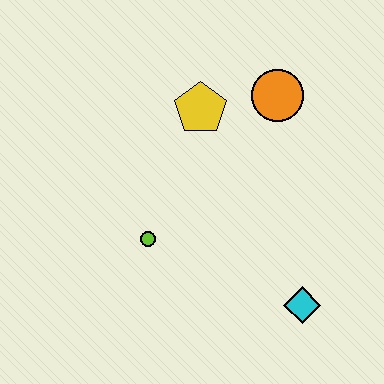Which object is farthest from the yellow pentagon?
The cyan diamond is farthest from the yellow pentagon.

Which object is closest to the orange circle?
The yellow pentagon is closest to the orange circle.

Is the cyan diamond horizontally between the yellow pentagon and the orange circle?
No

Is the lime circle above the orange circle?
No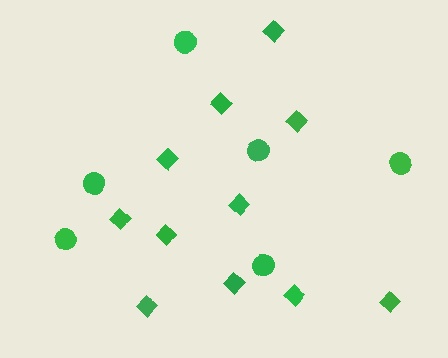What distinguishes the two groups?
There are 2 groups: one group of circles (6) and one group of diamonds (11).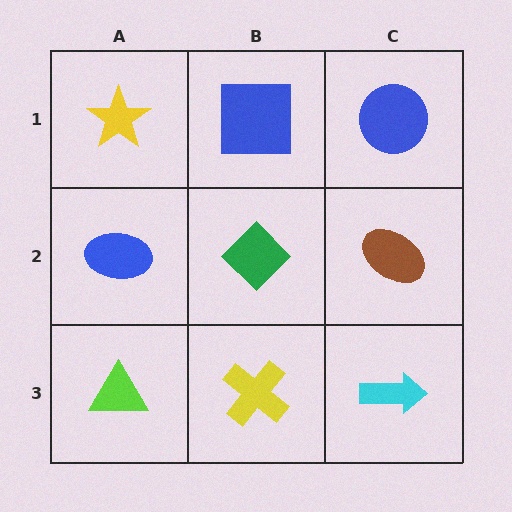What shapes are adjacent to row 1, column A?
A blue ellipse (row 2, column A), a blue square (row 1, column B).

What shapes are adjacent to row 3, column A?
A blue ellipse (row 2, column A), a yellow cross (row 3, column B).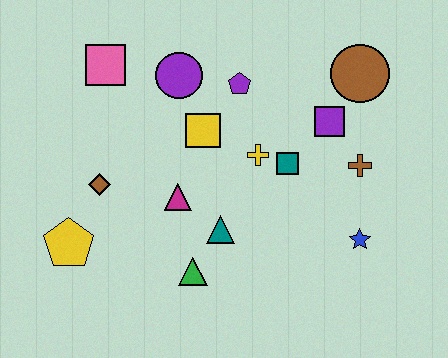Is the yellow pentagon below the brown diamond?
Yes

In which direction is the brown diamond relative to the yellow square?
The brown diamond is to the left of the yellow square.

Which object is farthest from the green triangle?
The brown circle is farthest from the green triangle.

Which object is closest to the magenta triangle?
The teal triangle is closest to the magenta triangle.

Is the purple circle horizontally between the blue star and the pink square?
Yes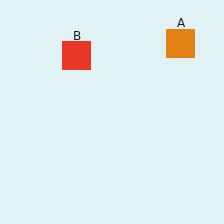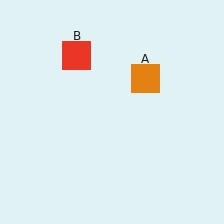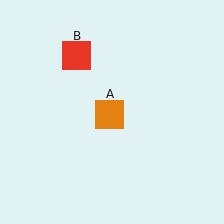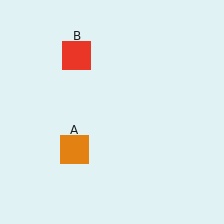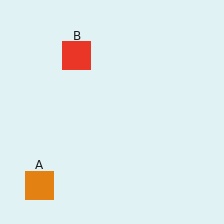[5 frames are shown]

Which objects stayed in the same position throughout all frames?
Red square (object B) remained stationary.